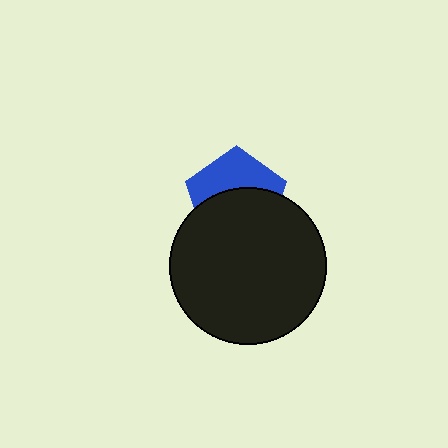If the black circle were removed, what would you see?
You would see the complete blue pentagon.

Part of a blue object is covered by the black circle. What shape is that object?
It is a pentagon.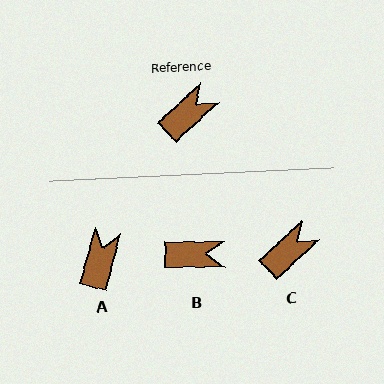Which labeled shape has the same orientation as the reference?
C.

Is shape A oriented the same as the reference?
No, it is off by about 32 degrees.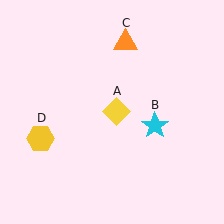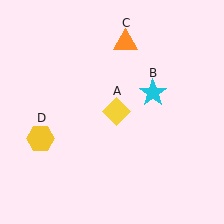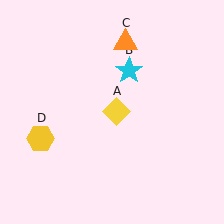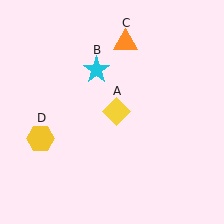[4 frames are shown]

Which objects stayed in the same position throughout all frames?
Yellow diamond (object A) and orange triangle (object C) and yellow hexagon (object D) remained stationary.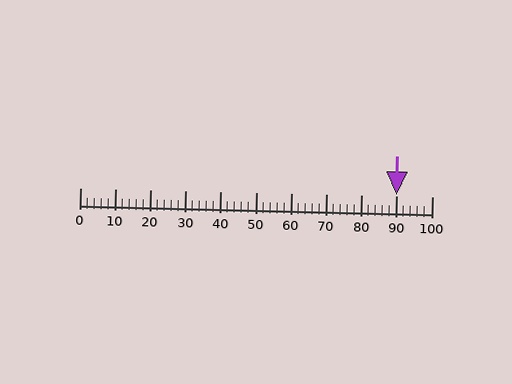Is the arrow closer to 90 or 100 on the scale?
The arrow is closer to 90.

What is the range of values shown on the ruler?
The ruler shows values from 0 to 100.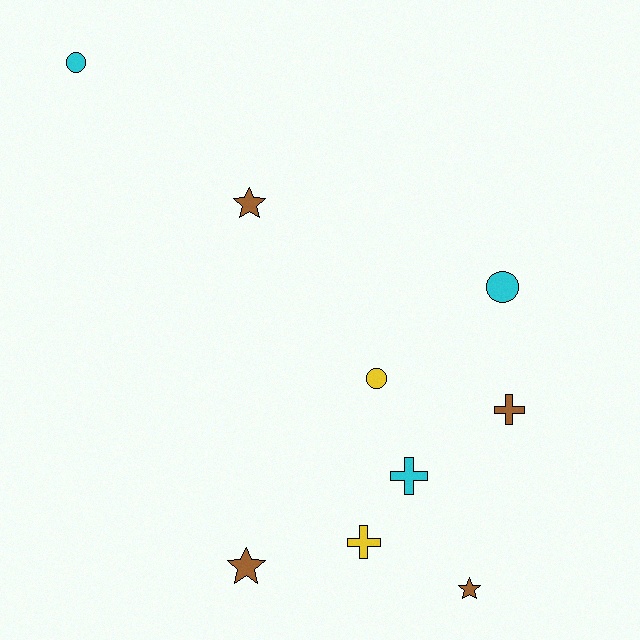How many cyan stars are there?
There are no cyan stars.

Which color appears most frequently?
Brown, with 4 objects.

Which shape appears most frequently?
Circle, with 3 objects.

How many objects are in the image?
There are 9 objects.